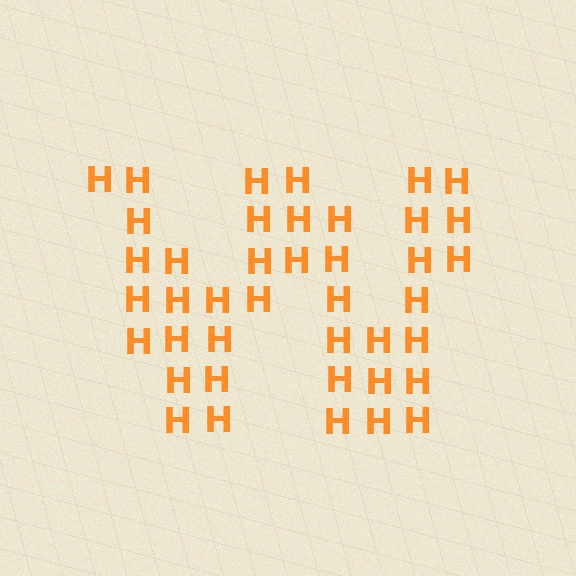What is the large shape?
The large shape is the letter W.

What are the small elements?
The small elements are letter H's.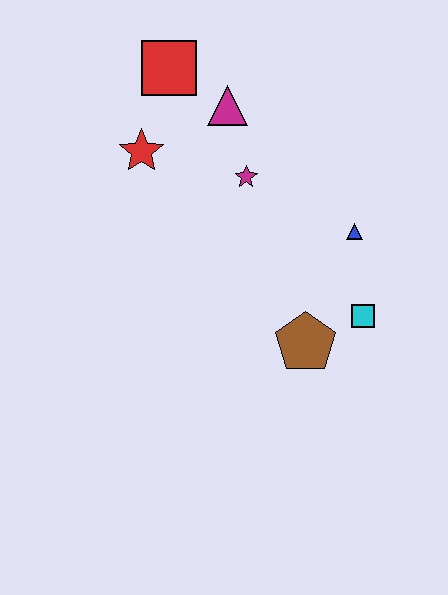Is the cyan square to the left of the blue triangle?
No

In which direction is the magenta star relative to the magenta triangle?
The magenta star is below the magenta triangle.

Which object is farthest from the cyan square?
The red square is farthest from the cyan square.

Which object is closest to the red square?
The magenta triangle is closest to the red square.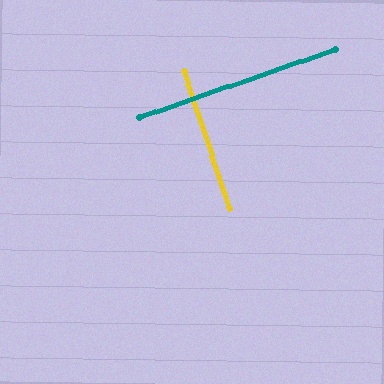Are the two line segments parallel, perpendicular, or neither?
Perpendicular — they meet at approximately 89°.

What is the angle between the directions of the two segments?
Approximately 89 degrees.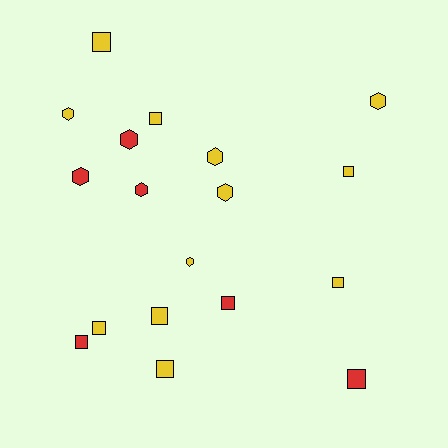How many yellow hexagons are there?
There are 5 yellow hexagons.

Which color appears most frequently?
Yellow, with 12 objects.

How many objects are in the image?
There are 18 objects.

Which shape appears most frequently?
Square, with 10 objects.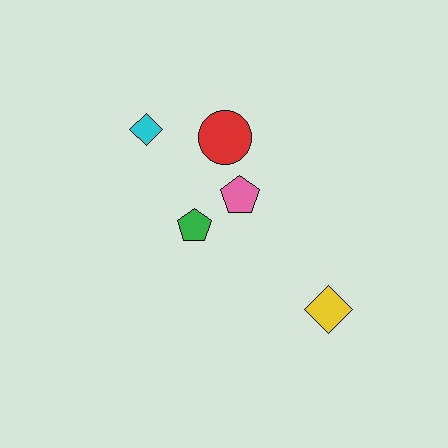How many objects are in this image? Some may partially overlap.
There are 5 objects.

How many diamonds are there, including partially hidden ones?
There are 2 diamonds.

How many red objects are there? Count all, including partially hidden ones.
There is 1 red object.